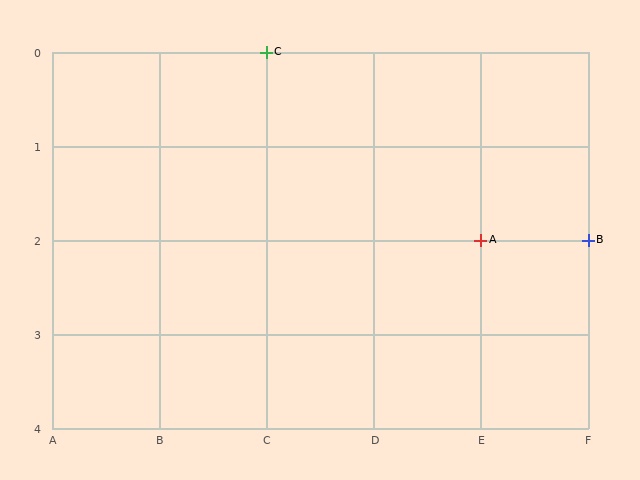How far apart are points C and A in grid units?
Points C and A are 2 columns and 2 rows apart (about 2.8 grid units diagonally).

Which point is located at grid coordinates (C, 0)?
Point C is at (C, 0).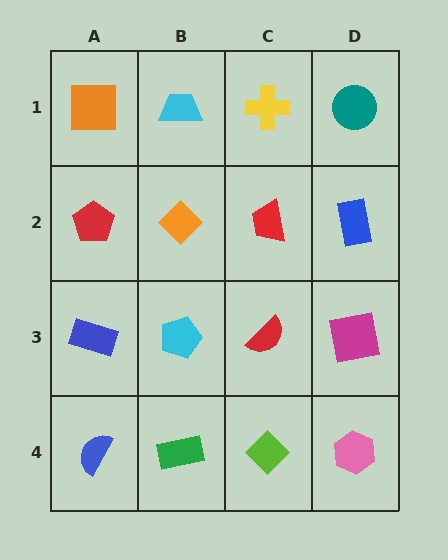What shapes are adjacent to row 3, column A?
A red pentagon (row 2, column A), a blue semicircle (row 4, column A), a cyan pentagon (row 3, column B).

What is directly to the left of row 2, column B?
A red pentagon.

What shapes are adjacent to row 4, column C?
A red semicircle (row 3, column C), a green rectangle (row 4, column B), a pink hexagon (row 4, column D).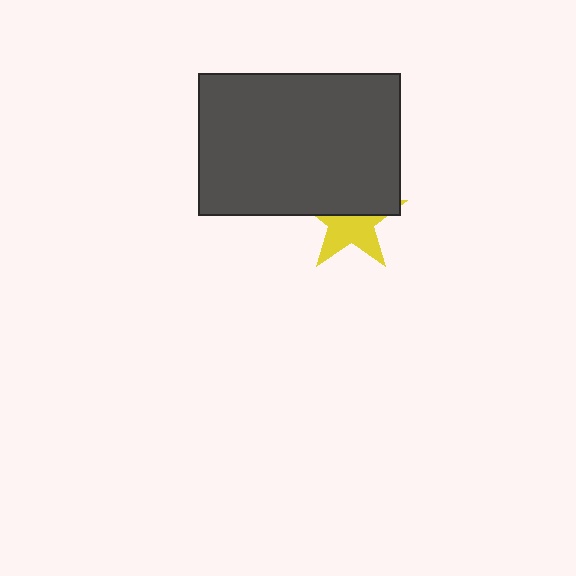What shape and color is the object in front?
The object in front is a dark gray rectangle.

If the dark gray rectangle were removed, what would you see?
You would see the complete yellow star.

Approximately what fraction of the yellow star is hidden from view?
Roughly 49% of the yellow star is hidden behind the dark gray rectangle.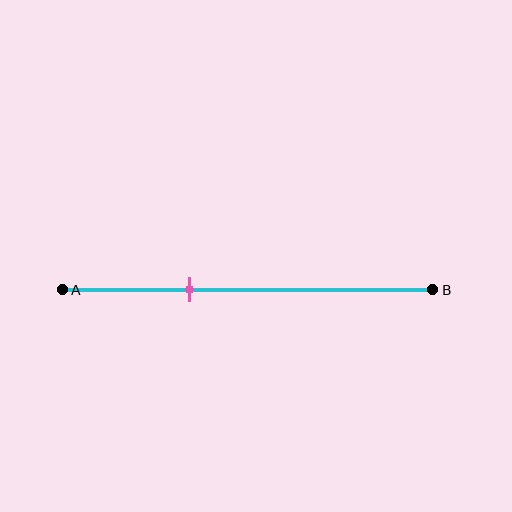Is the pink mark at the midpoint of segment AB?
No, the mark is at about 35% from A, not at the 50% midpoint.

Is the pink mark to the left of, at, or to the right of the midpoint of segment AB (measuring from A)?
The pink mark is to the left of the midpoint of segment AB.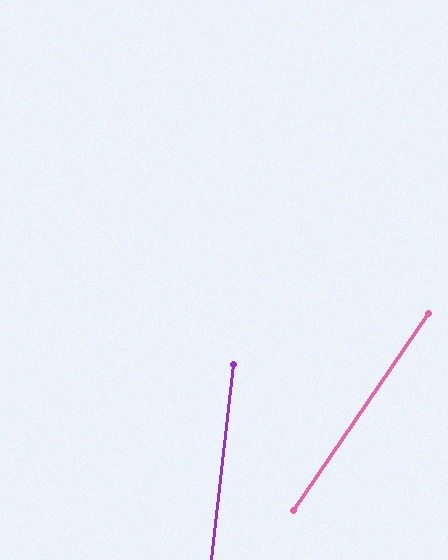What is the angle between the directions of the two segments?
Approximately 28 degrees.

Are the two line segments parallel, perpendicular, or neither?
Neither parallel nor perpendicular — they differ by about 28°.